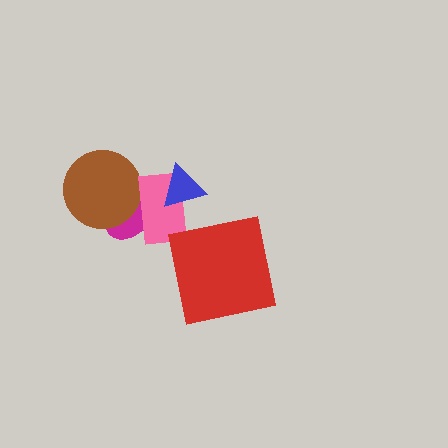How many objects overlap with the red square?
0 objects overlap with the red square.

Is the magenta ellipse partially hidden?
Yes, it is partially covered by another shape.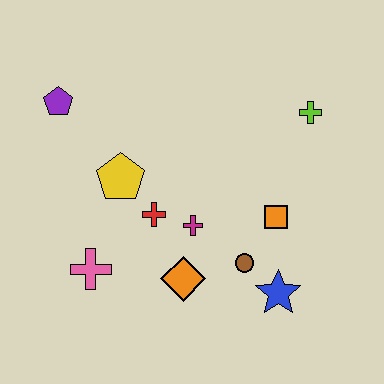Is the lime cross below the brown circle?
No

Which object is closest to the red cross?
The magenta cross is closest to the red cross.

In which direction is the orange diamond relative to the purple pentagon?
The orange diamond is below the purple pentagon.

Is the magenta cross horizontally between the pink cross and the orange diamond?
No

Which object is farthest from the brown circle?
The purple pentagon is farthest from the brown circle.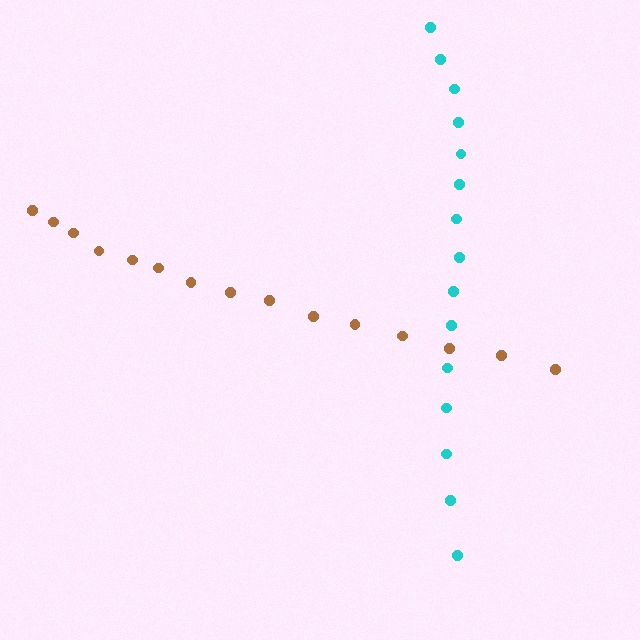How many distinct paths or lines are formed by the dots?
There are 2 distinct paths.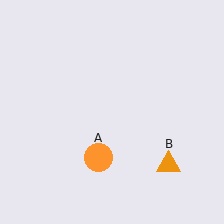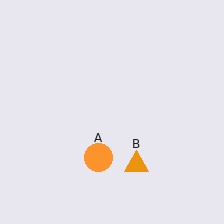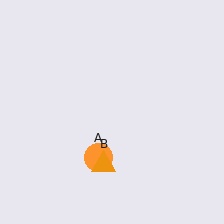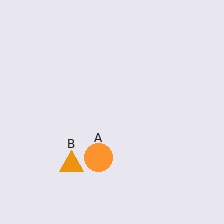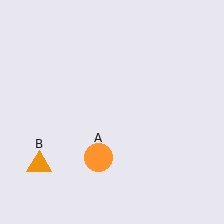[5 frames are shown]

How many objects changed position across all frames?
1 object changed position: orange triangle (object B).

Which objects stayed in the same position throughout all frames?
Orange circle (object A) remained stationary.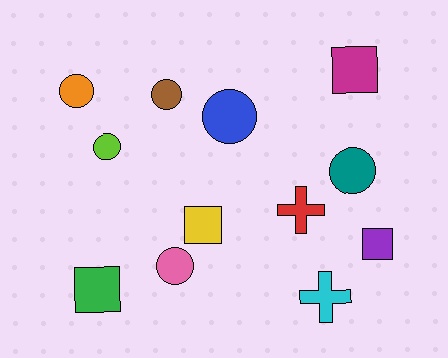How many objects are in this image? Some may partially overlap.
There are 12 objects.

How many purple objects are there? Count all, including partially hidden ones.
There is 1 purple object.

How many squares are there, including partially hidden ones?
There are 4 squares.